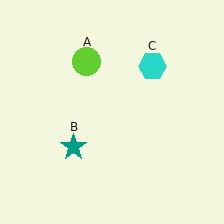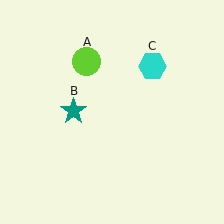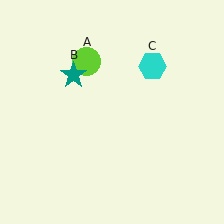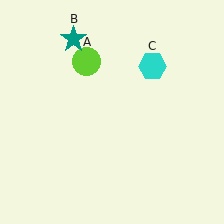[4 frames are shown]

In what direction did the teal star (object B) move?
The teal star (object B) moved up.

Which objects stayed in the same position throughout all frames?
Lime circle (object A) and cyan hexagon (object C) remained stationary.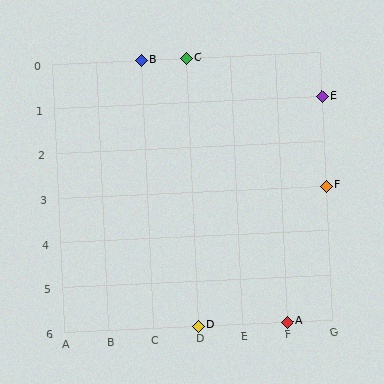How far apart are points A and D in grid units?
Points A and D are 2 columns apart.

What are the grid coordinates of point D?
Point D is at grid coordinates (D, 6).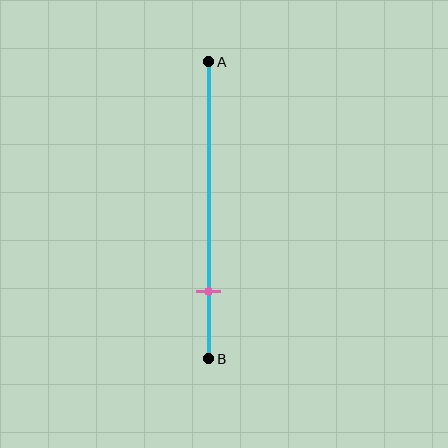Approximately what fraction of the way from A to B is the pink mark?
The pink mark is approximately 75% of the way from A to B.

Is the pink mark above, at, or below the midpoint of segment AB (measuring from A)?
The pink mark is below the midpoint of segment AB.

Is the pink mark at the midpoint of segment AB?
No, the mark is at about 75% from A, not at the 50% midpoint.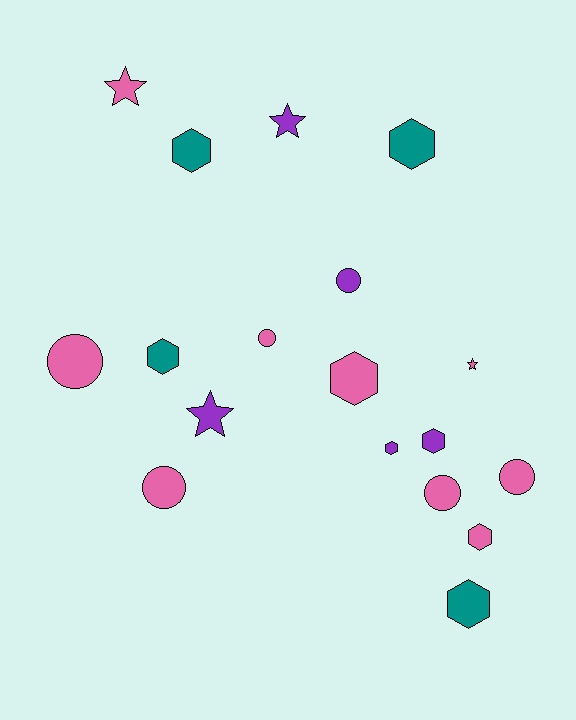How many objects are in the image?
There are 18 objects.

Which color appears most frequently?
Pink, with 9 objects.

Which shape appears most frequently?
Hexagon, with 8 objects.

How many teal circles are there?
There are no teal circles.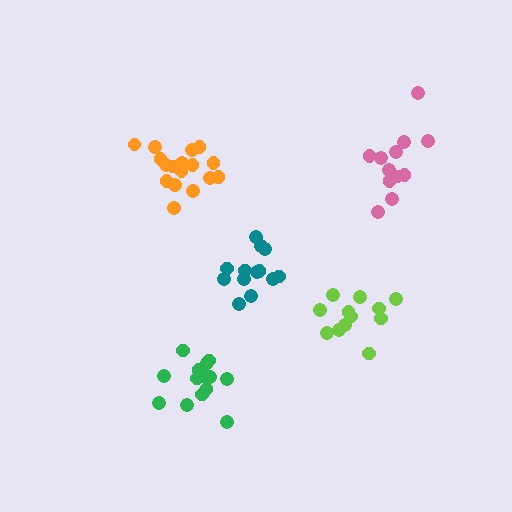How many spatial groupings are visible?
There are 5 spatial groupings.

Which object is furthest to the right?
The pink cluster is rightmost.